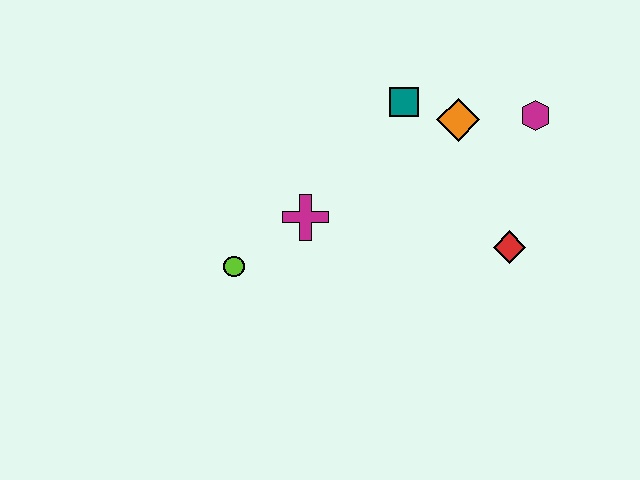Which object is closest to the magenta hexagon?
The orange diamond is closest to the magenta hexagon.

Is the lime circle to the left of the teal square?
Yes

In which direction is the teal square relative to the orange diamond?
The teal square is to the left of the orange diamond.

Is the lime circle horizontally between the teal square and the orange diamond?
No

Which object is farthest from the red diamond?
The lime circle is farthest from the red diamond.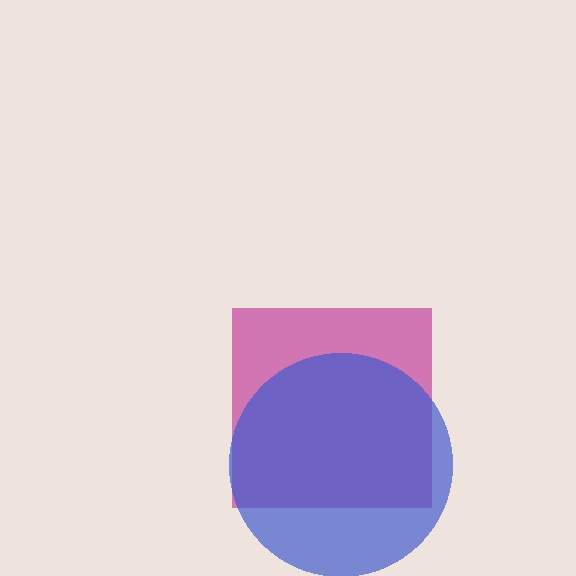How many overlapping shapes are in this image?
There are 2 overlapping shapes in the image.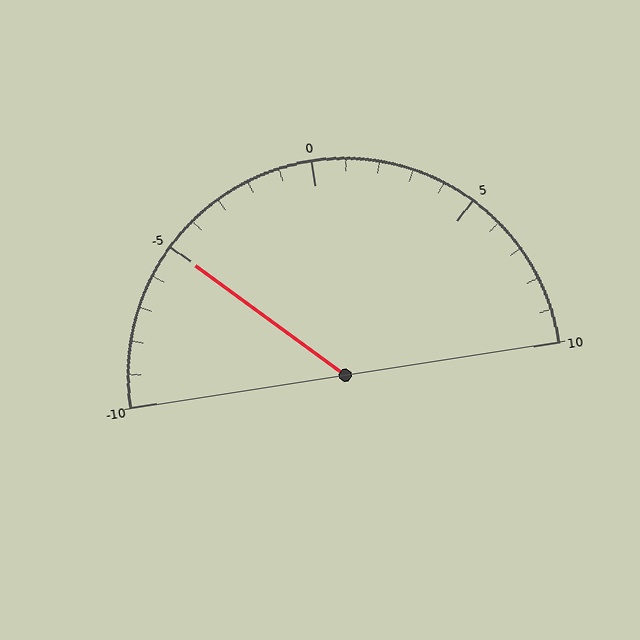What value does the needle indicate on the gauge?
The needle indicates approximately -5.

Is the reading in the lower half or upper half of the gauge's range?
The reading is in the lower half of the range (-10 to 10).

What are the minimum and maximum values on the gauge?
The gauge ranges from -10 to 10.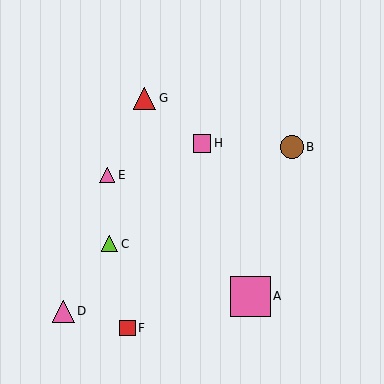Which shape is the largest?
The pink square (labeled A) is the largest.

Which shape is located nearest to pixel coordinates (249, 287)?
The pink square (labeled A) at (250, 296) is nearest to that location.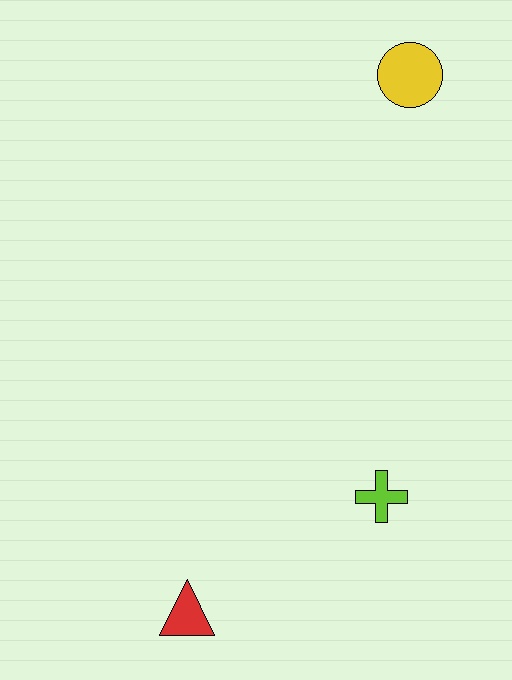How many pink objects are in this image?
There are no pink objects.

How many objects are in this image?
There are 3 objects.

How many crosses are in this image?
There is 1 cross.